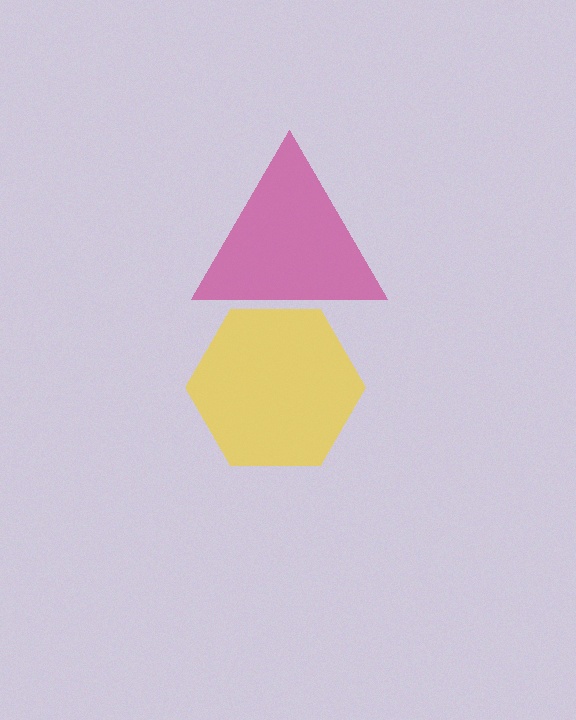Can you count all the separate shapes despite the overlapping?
Yes, there are 2 separate shapes.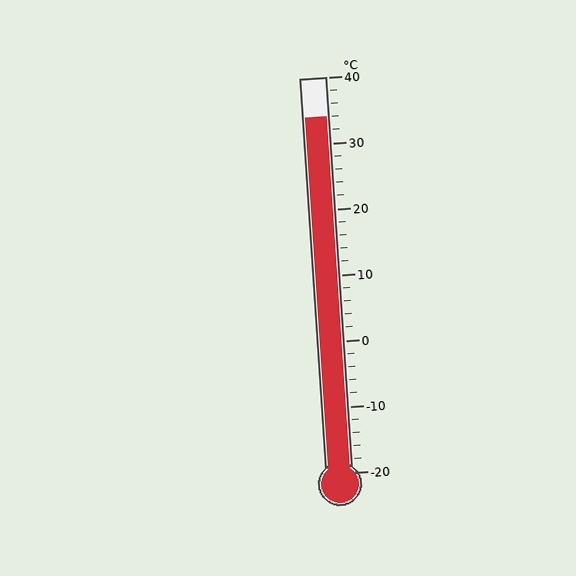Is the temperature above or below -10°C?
The temperature is above -10°C.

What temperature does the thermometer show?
The thermometer shows approximately 34°C.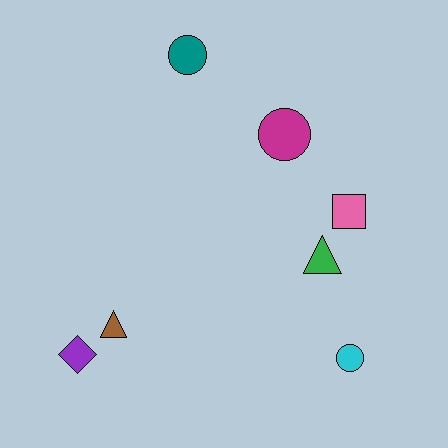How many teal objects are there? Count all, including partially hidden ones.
There is 1 teal object.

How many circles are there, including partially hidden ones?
There are 3 circles.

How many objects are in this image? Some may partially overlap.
There are 7 objects.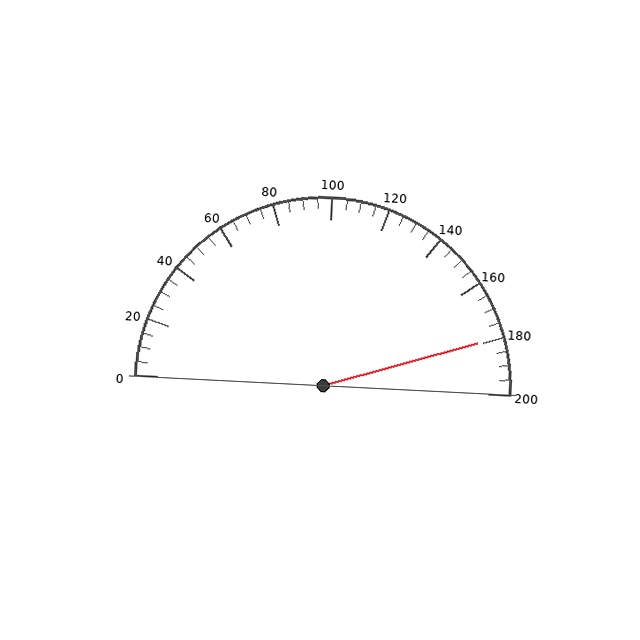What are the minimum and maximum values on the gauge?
The gauge ranges from 0 to 200.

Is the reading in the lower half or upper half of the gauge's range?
The reading is in the upper half of the range (0 to 200).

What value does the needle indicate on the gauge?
The needle indicates approximately 180.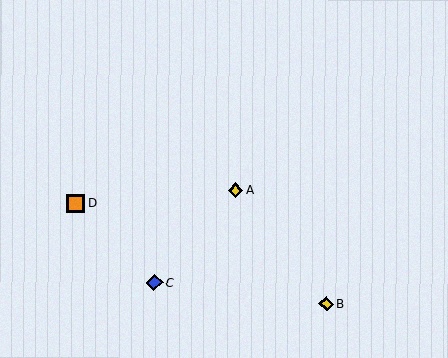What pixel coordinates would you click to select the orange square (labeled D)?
Click at (75, 203) to select the orange square D.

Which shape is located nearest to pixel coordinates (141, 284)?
The blue diamond (labeled C) at (154, 282) is nearest to that location.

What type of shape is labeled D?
Shape D is an orange square.